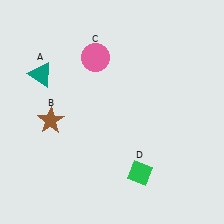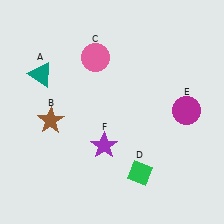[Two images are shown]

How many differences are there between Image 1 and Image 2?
There are 2 differences between the two images.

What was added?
A magenta circle (E), a purple star (F) were added in Image 2.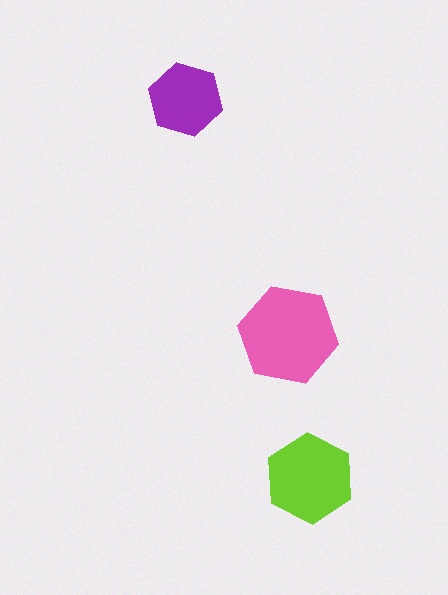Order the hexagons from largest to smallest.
the pink one, the lime one, the purple one.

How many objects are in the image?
There are 3 objects in the image.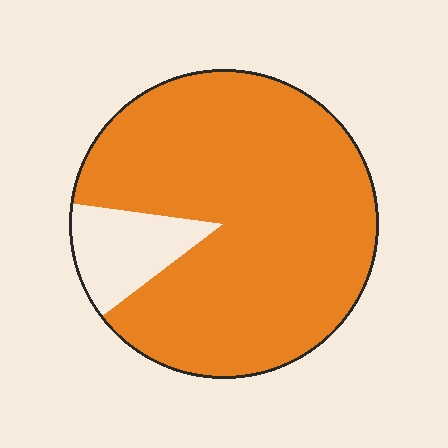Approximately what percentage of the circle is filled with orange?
Approximately 90%.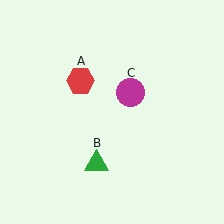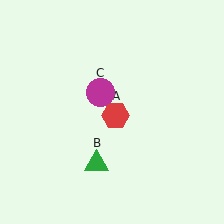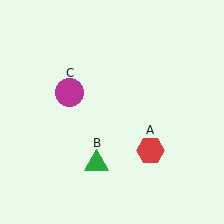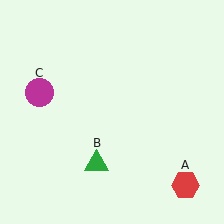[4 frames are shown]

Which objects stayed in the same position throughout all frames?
Green triangle (object B) remained stationary.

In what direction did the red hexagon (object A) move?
The red hexagon (object A) moved down and to the right.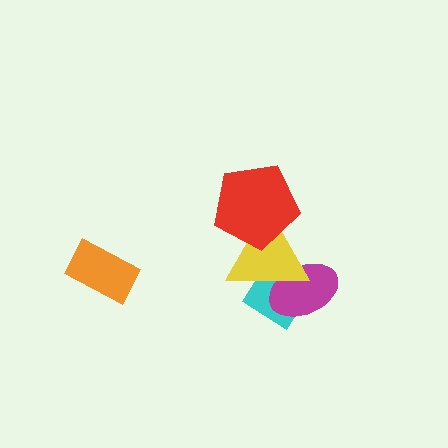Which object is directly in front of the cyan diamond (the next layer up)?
The magenta ellipse is directly in front of the cyan diamond.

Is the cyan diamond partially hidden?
Yes, it is partially covered by another shape.